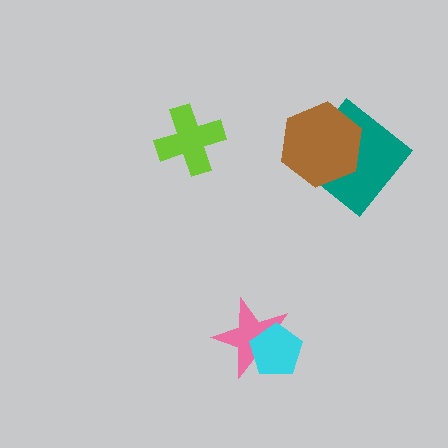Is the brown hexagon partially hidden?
No, no other shape covers it.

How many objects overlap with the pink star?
1 object overlaps with the pink star.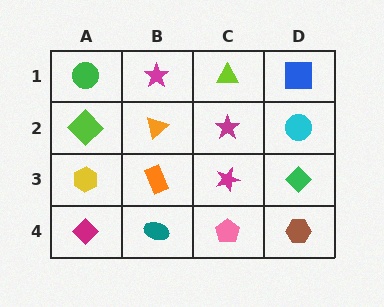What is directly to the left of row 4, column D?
A pink pentagon.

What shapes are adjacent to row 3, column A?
A lime diamond (row 2, column A), a magenta diamond (row 4, column A), an orange rectangle (row 3, column B).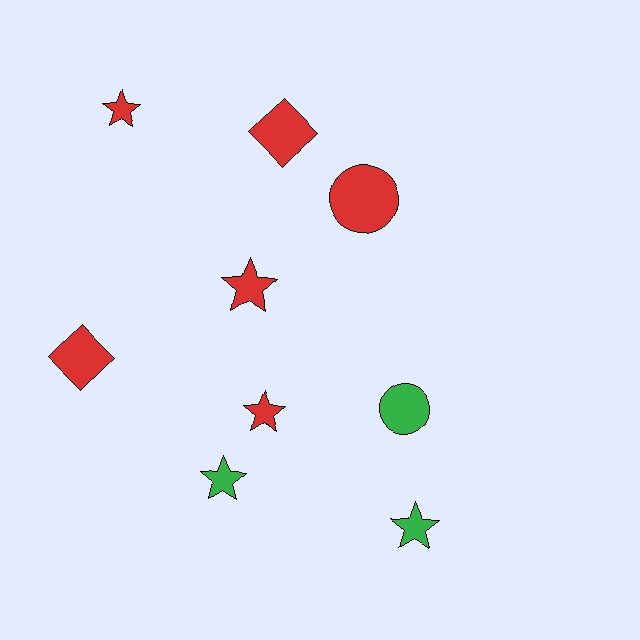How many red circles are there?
There is 1 red circle.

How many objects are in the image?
There are 9 objects.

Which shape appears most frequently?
Star, with 5 objects.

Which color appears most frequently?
Red, with 6 objects.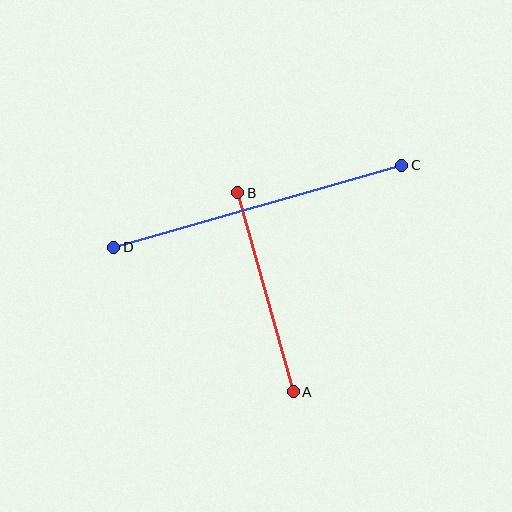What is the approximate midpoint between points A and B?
The midpoint is at approximately (265, 292) pixels.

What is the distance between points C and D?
The distance is approximately 300 pixels.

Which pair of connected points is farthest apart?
Points C and D are farthest apart.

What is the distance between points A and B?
The distance is approximately 207 pixels.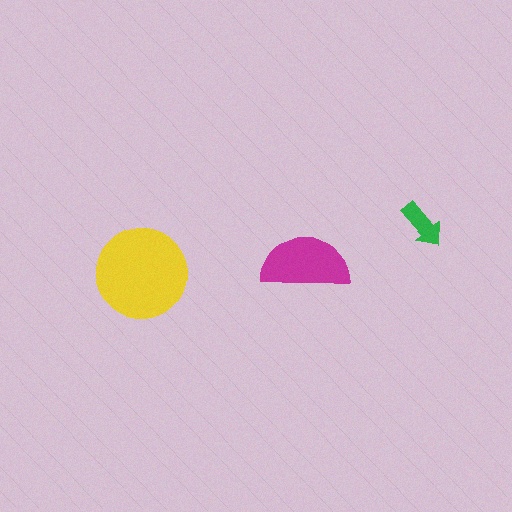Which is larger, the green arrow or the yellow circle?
The yellow circle.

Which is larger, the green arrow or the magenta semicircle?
The magenta semicircle.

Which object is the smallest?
The green arrow.